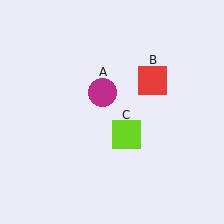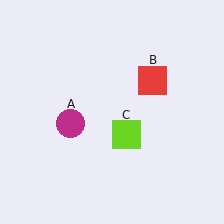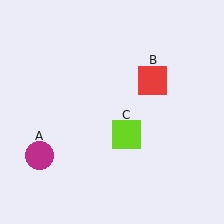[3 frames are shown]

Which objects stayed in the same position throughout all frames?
Red square (object B) and lime square (object C) remained stationary.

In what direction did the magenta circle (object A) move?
The magenta circle (object A) moved down and to the left.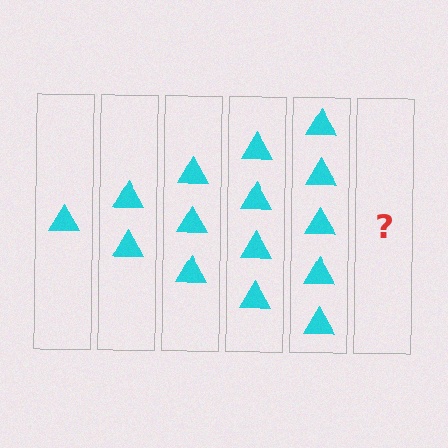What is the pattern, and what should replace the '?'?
The pattern is that each step adds one more triangle. The '?' should be 6 triangles.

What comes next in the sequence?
The next element should be 6 triangles.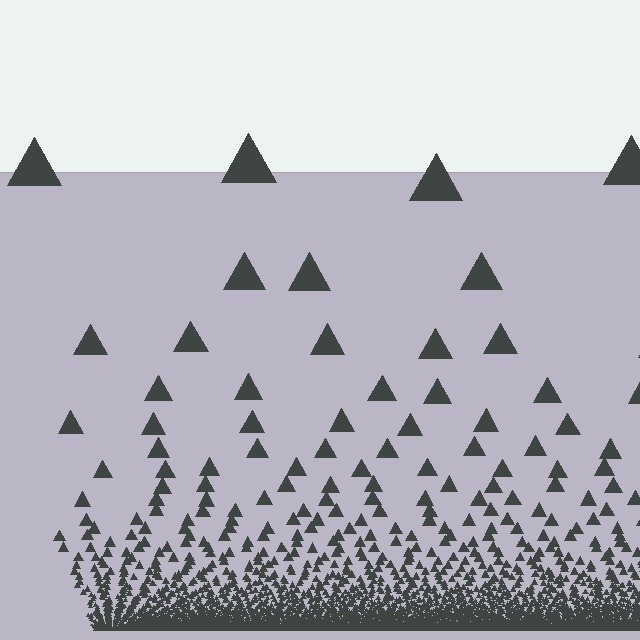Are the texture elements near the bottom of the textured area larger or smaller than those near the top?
Smaller. The gradient is inverted — elements near the bottom are smaller and denser.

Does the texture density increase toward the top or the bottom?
Density increases toward the bottom.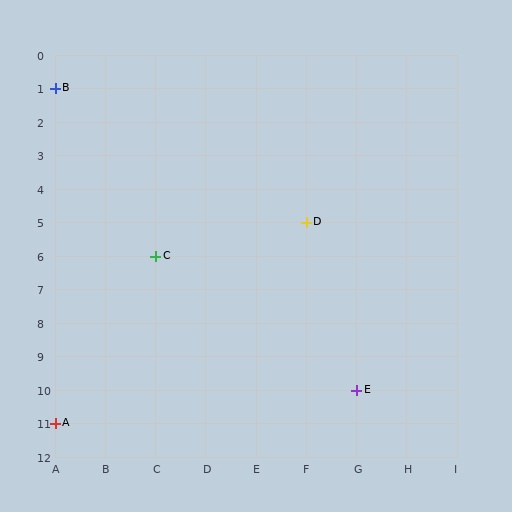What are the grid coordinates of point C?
Point C is at grid coordinates (C, 6).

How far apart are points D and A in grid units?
Points D and A are 5 columns and 6 rows apart (about 7.8 grid units diagonally).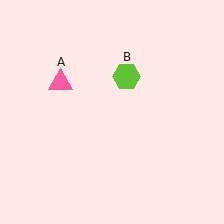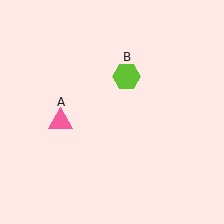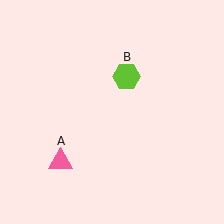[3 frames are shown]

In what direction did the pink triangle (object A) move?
The pink triangle (object A) moved down.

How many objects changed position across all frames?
1 object changed position: pink triangle (object A).